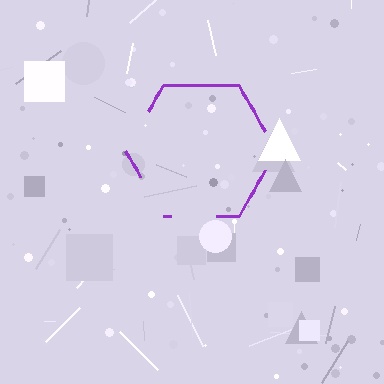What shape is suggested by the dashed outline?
The dashed outline suggests a hexagon.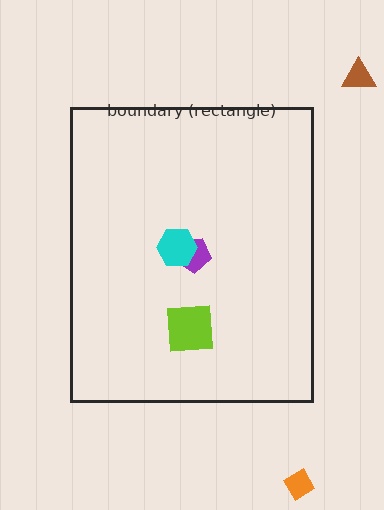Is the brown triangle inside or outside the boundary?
Outside.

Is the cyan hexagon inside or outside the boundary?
Inside.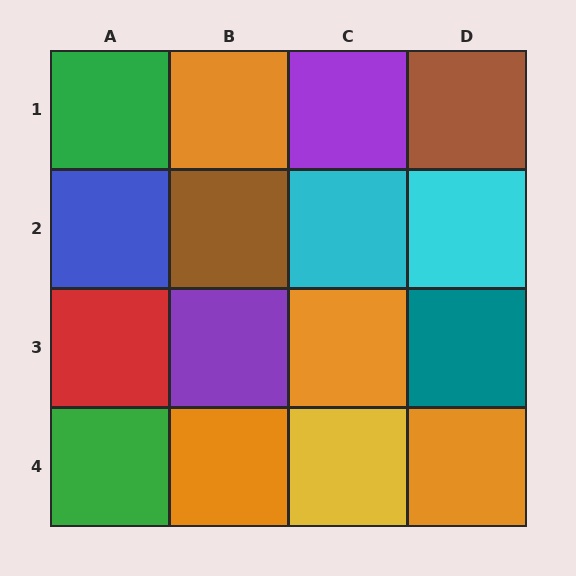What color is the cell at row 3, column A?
Red.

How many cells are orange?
4 cells are orange.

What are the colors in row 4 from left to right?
Green, orange, yellow, orange.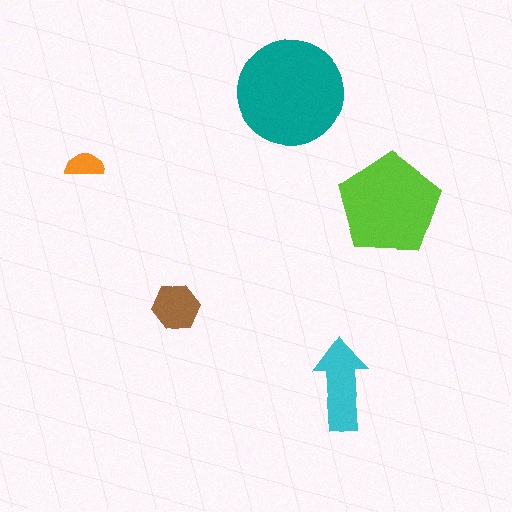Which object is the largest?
The teal circle.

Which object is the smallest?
The orange semicircle.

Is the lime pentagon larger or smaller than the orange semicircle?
Larger.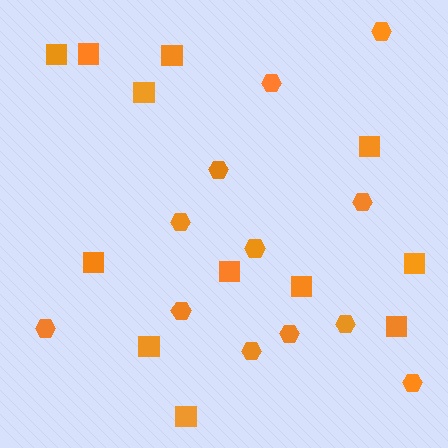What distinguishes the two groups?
There are 2 groups: one group of squares (12) and one group of hexagons (12).